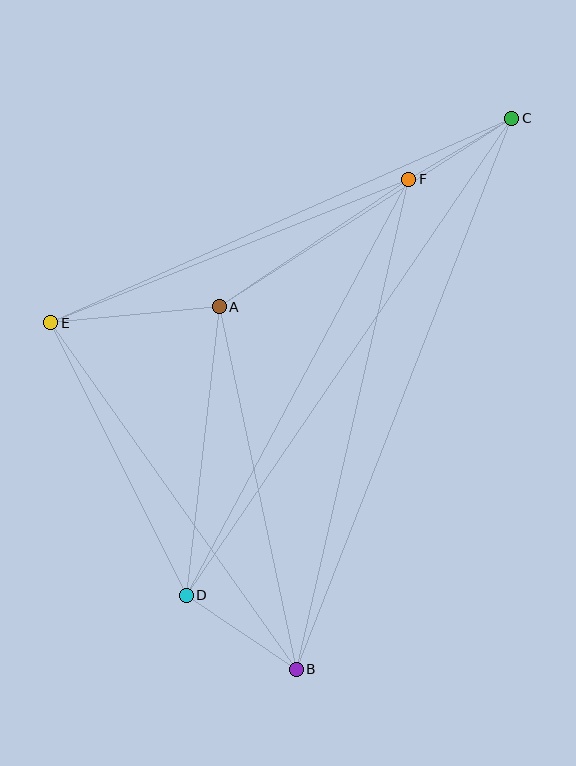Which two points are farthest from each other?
Points B and C are farthest from each other.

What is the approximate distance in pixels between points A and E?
The distance between A and E is approximately 169 pixels.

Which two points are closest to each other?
Points C and F are closest to each other.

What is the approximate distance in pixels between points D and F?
The distance between D and F is approximately 472 pixels.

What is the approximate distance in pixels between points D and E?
The distance between D and E is approximately 304 pixels.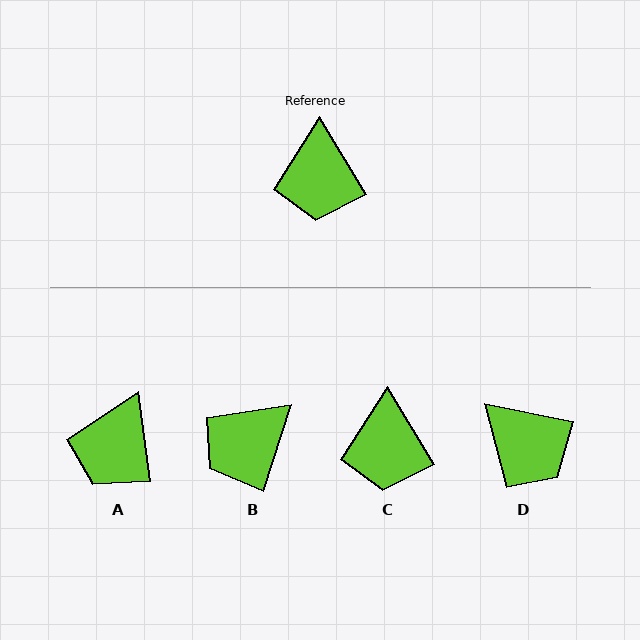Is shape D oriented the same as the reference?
No, it is off by about 47 degrees.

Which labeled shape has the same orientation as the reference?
C.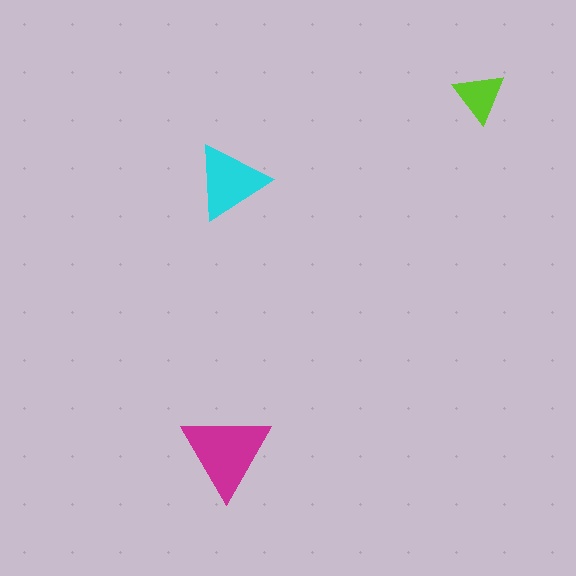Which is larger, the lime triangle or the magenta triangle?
The magenta one.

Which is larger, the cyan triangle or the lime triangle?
The cyan one.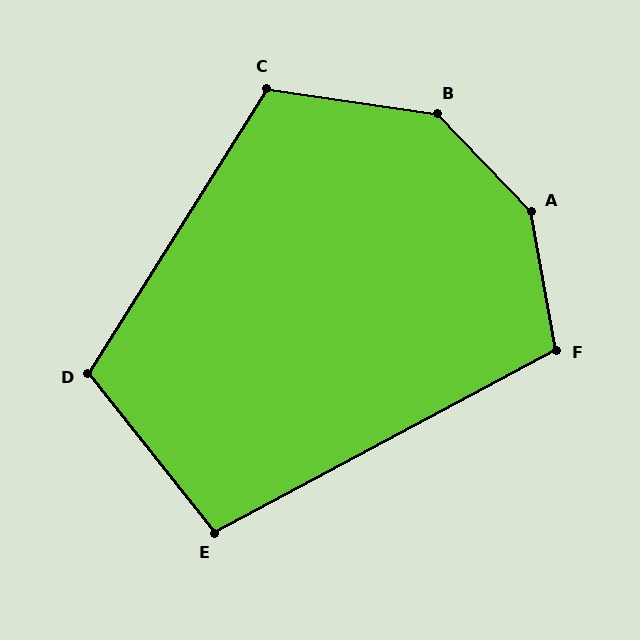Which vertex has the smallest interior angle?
E, at approximately 100 degrees.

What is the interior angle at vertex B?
Approximately 142 degrees (obtuse).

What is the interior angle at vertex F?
Approximately 108 degrees (obtuse).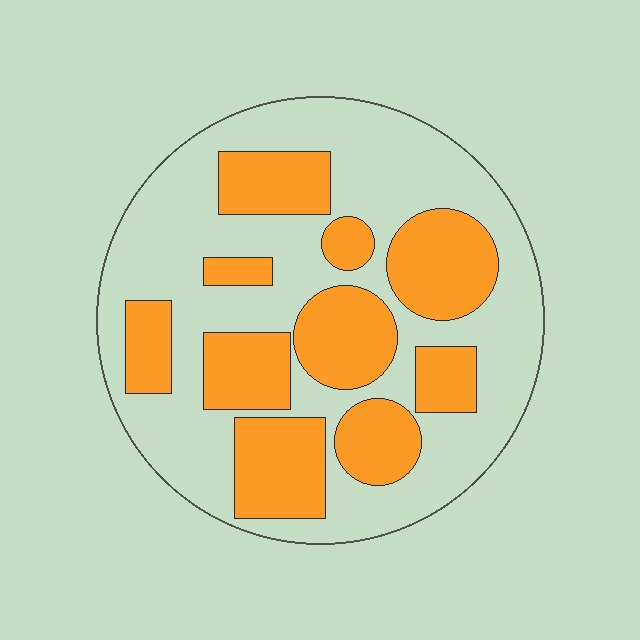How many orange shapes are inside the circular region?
10.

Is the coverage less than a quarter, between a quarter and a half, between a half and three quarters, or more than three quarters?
Between a quarter and a half.